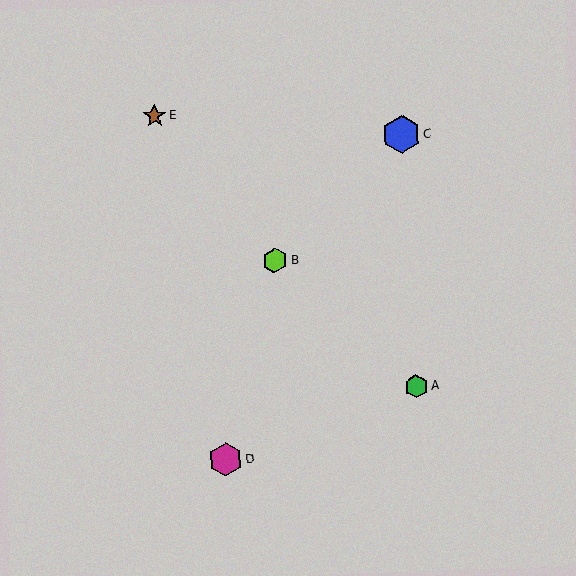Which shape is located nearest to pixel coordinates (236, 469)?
The magenta hexagon (labeled D) at (226, 460) is nearest to that location.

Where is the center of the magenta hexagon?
The center of the magenta hexagon is at (226, 460).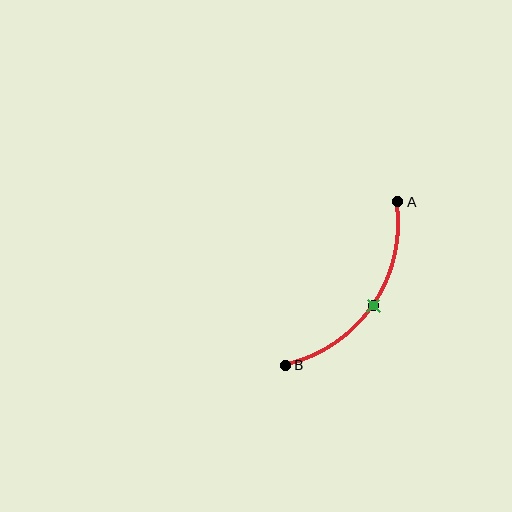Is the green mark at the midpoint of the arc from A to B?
Yes. The green mark lies on the arc at equal arc-length from both A and B — it is the arc midpoint.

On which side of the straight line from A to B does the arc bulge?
The arc bulges below and to the right of the straight line connecting A and B.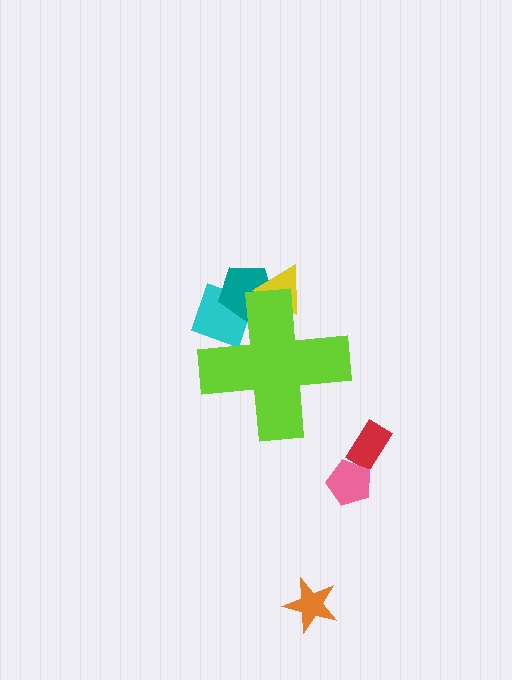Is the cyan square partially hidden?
Yes, the cyan square is partially hidden behind the lime cross.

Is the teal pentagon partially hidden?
Yes, the teal pentagon is partially hidden behind the lime cross.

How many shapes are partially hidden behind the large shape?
3 shapes are partially hidden.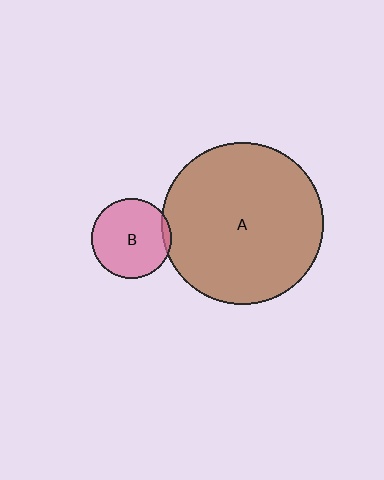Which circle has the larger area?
Circle A (brown).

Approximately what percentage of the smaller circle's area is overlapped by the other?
Approximately 5%.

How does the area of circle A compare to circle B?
Approximately 4.1 times.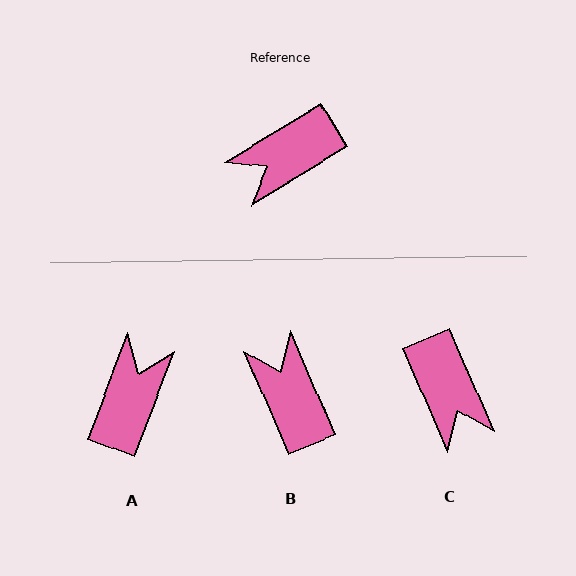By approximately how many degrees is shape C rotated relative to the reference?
Approximately 82 degrees counter-clockwise.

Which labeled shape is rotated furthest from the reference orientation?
A, about 142 degrees away.